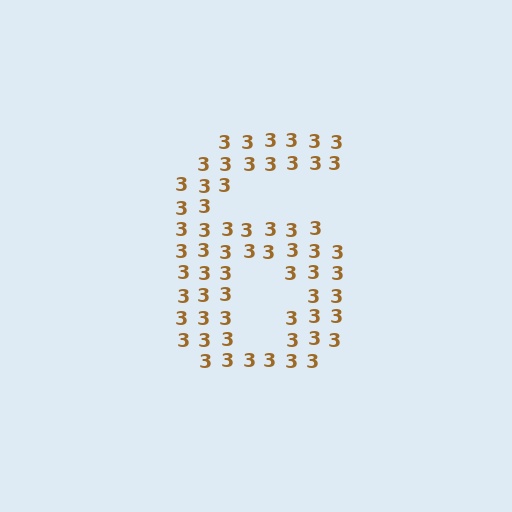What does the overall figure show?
The overall figure shows the digit 6.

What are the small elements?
The small elements are digit 3's.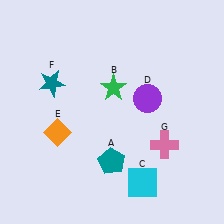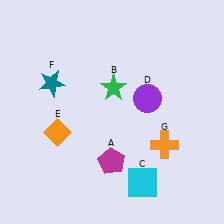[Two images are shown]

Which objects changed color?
A changed from teal to magenta. G changed from pink to orange.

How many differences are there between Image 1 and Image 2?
There are 2 differences between the two images.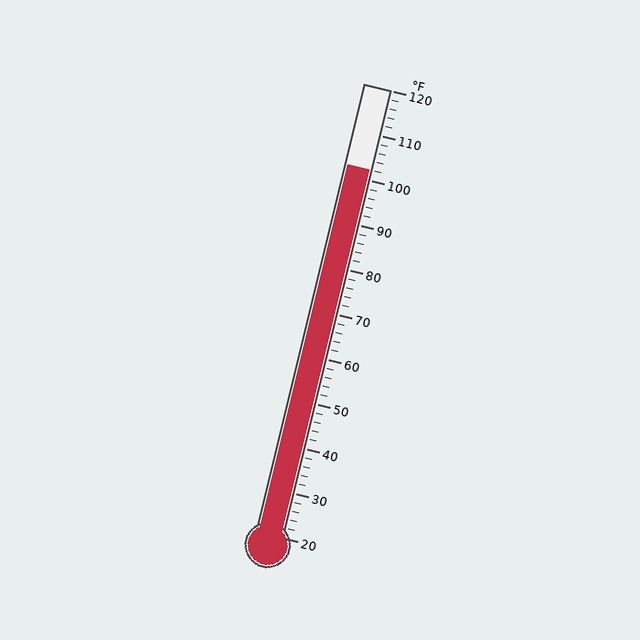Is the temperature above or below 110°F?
The temperature is below 110°F.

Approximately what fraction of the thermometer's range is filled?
The thermometer is filled to approximately 80% of its range.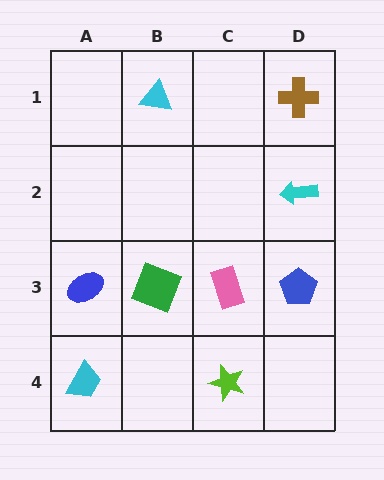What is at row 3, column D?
A blue pentagon.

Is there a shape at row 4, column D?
No, that cell is empty.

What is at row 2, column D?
A cyan arrow.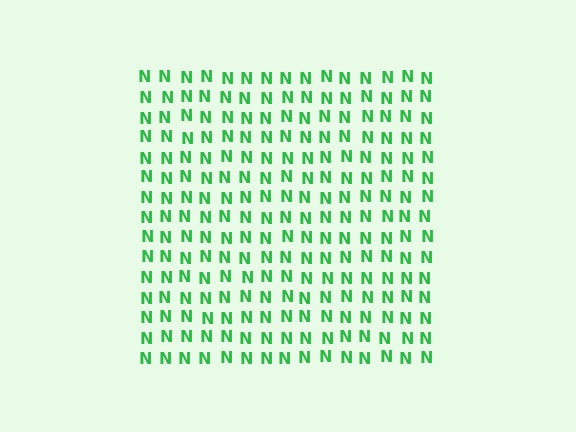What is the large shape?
The large shape is a square.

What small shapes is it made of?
It is made of small letter N's.